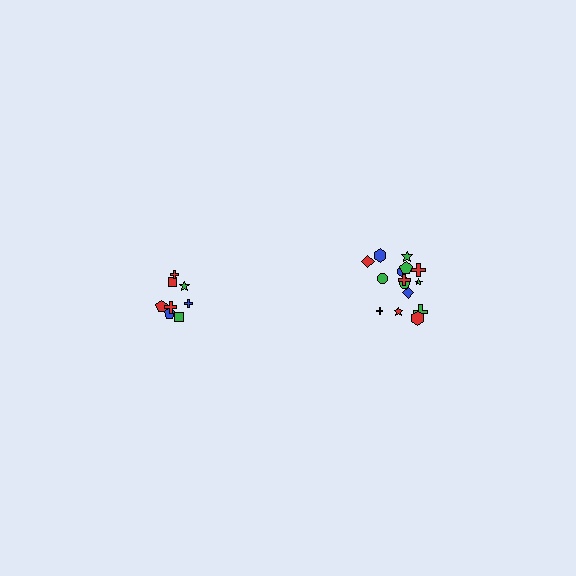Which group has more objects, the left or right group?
The right group.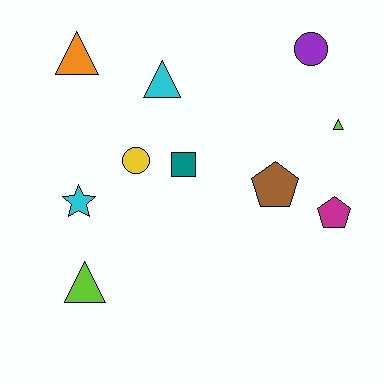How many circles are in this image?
There are 2 circles.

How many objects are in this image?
There are 10 objects.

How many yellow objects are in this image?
There is 1 yellow object.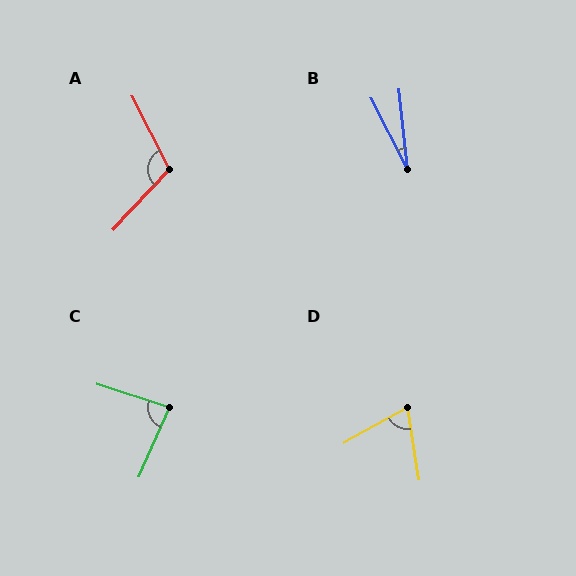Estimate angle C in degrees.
Approximately 84 degrees.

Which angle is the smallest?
B, at approximately 21 degrees.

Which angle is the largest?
A, at approximately 110 degrees.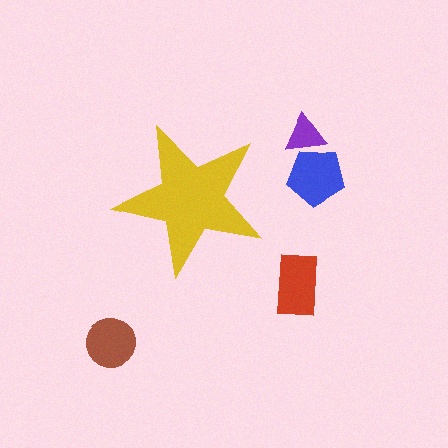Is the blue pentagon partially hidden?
No, the blue pentagon is fully visible.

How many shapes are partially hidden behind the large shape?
0 shapes are partially hidden.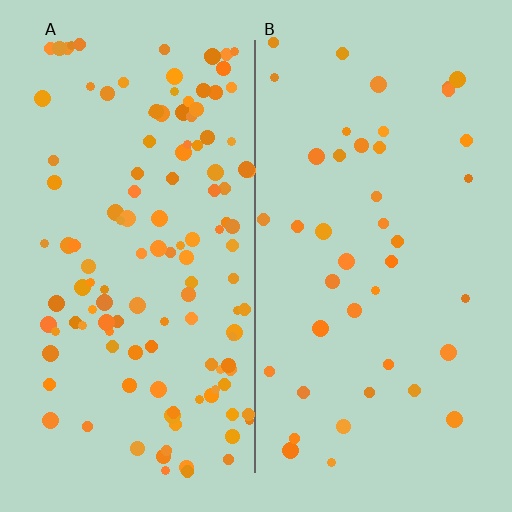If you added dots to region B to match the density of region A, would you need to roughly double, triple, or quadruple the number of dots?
Approximately triple.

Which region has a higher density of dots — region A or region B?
A (the left).